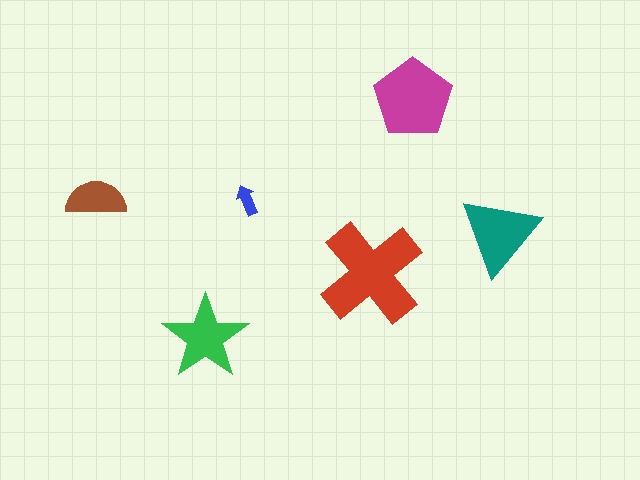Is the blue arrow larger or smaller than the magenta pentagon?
Smaller.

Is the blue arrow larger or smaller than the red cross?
Smaller.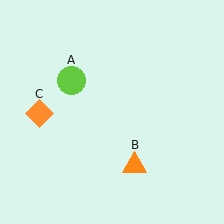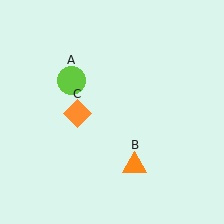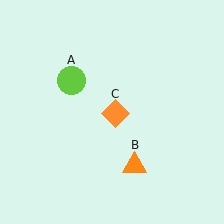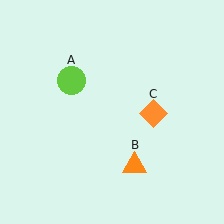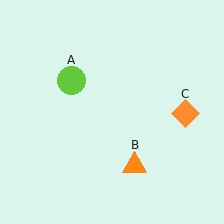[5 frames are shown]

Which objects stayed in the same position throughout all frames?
Lime circle (object A) and orange triangle (object B) remained stationary.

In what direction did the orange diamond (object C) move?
The orange diamond (object C) moved right.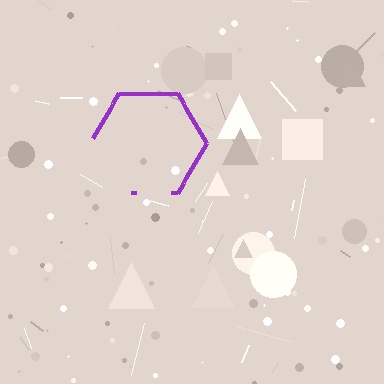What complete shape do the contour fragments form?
The contour fragments form a hexagon.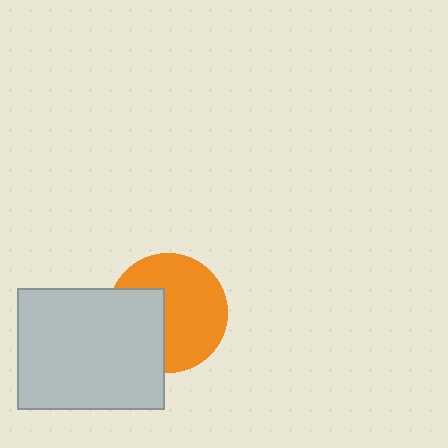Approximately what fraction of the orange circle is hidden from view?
Roughly 36% of the orange circle is hidden behind the light gray rectangle.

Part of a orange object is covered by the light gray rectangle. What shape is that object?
It is a circle.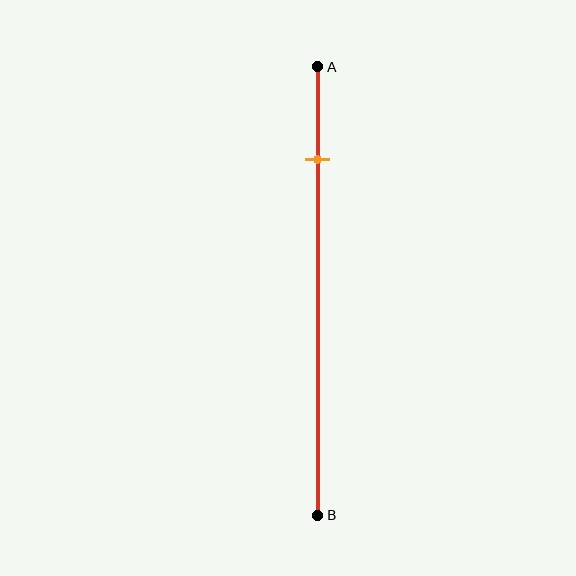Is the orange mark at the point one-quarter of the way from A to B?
No, the mark is at about 20% from A, not at the 25% one-quarter point.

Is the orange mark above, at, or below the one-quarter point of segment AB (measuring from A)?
The orange mark is above the one-quarter point of segment AB.